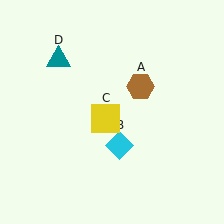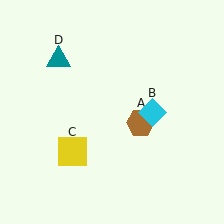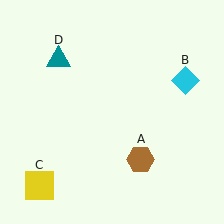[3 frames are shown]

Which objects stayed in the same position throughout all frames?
Teal triangle (object D) remained stationary.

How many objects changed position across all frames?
3 objects changed position: brown hexagon (object A), cyan diamond (object B), yellow square (object C).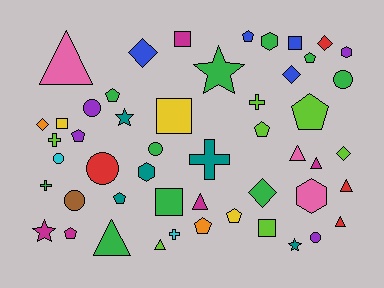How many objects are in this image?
There are 50 objects.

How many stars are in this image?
There are 4 stars.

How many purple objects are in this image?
There are 4 purple objects.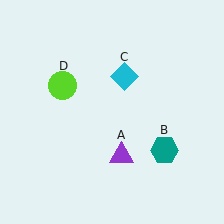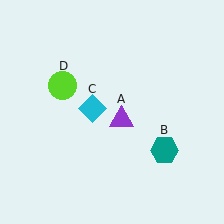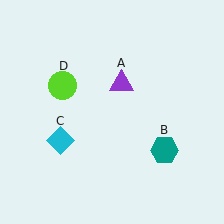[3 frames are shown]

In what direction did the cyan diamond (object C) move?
The cyan diamond (object C) moved down and to the left.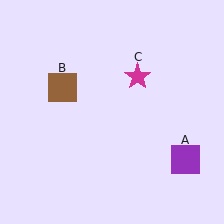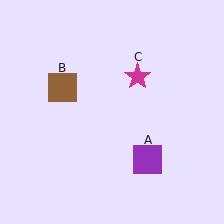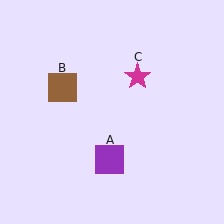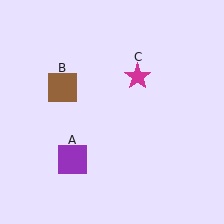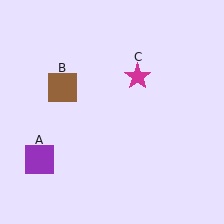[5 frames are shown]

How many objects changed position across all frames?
1 object changed position: purple square (object A).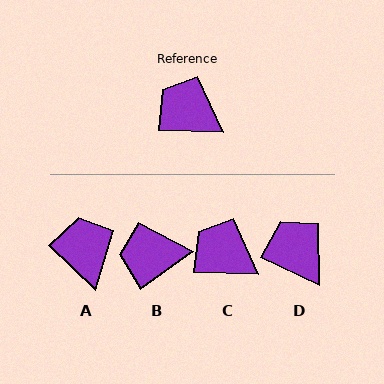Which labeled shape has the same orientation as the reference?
C.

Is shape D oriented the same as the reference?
No, it is off by about 23 degrees.